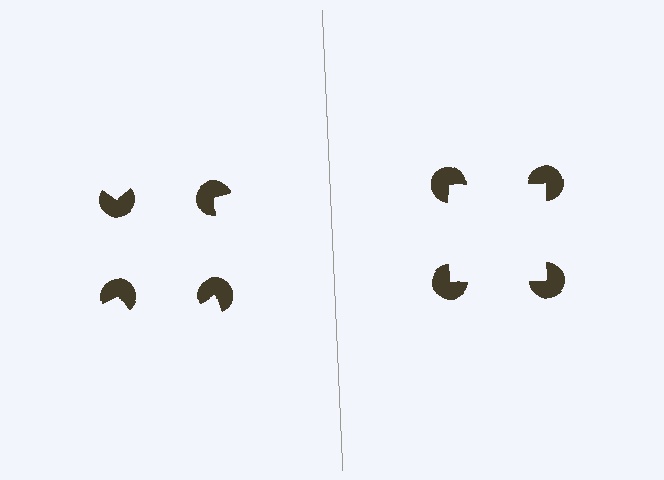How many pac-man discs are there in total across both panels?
8 — 4 on each side.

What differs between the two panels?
The pac-man discs are positioned identically on both sides; only the wedge orientations differ. On the right they align to a square; on the left they are misaligned.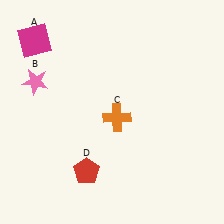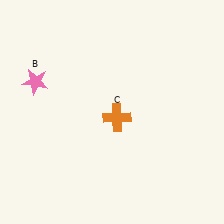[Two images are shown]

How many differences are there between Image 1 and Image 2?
There are 2 differences between the two images.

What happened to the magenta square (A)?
The magenta square (A) was removed in Image 2. It was in the top-left area of Image 1.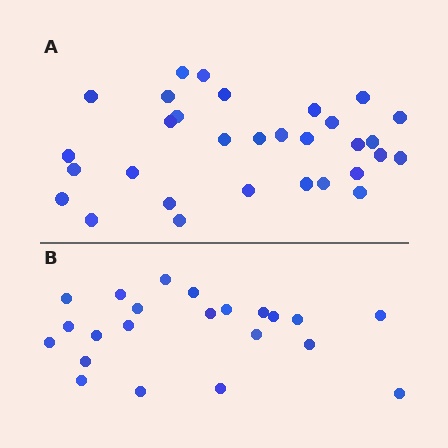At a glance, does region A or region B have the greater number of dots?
Region A (the top region) has more dots.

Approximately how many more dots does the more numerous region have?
Region A has roughly 8 or so more dots than region B.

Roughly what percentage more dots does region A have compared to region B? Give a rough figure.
About 40% more.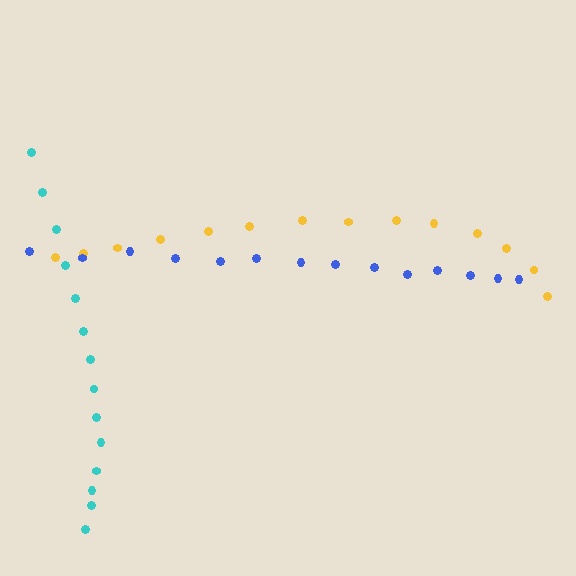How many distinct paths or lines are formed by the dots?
There are 3 distinct paths.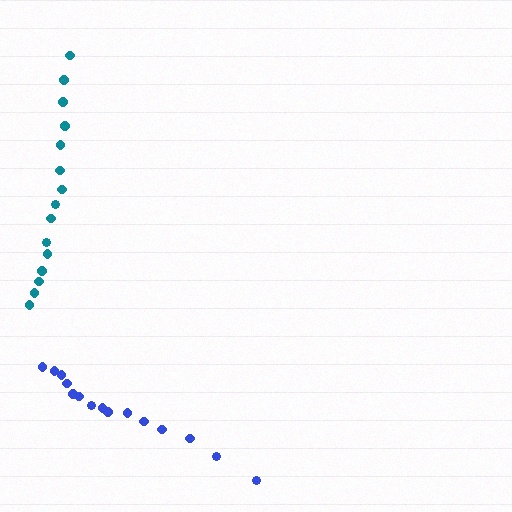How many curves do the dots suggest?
There are 2 distinct paths.